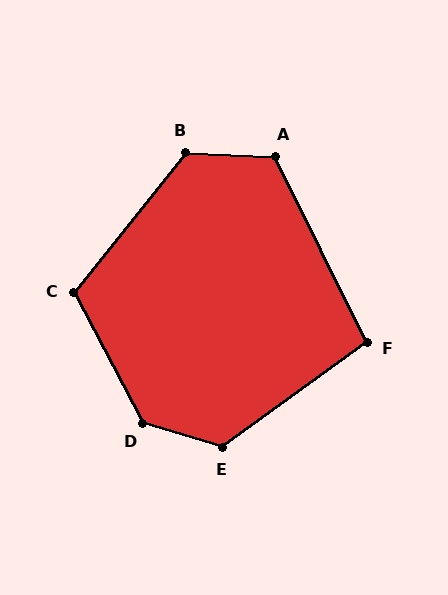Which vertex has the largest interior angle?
D, at approximately 134 degrees.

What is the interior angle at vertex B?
Approximately 126 degrees (obtuse).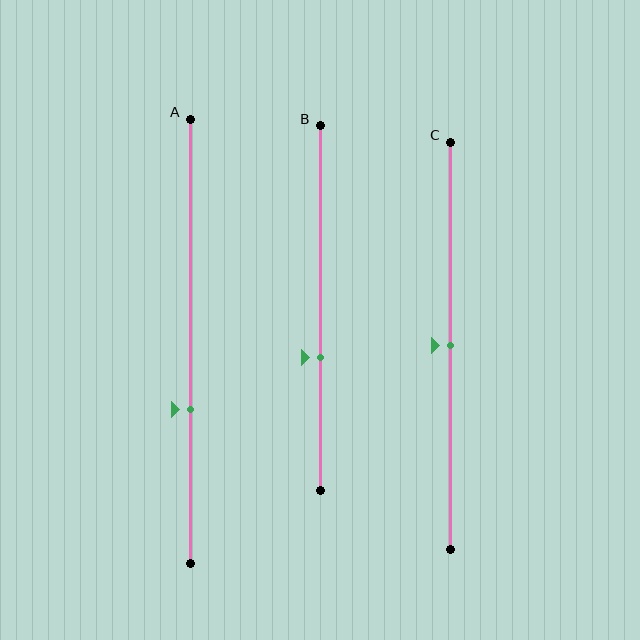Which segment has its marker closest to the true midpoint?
Segment C has its marker closest to the true midpoint.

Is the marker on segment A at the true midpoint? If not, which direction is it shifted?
No, the marker on segment A is shifted downward by about 15% of the segment length.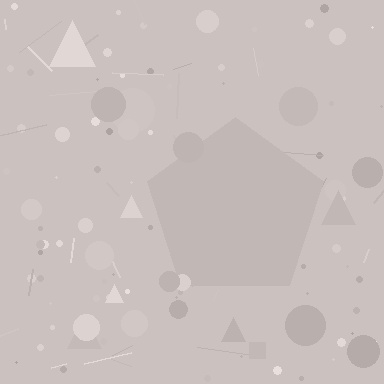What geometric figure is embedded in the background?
A pentagon is embedded in the background.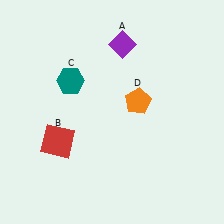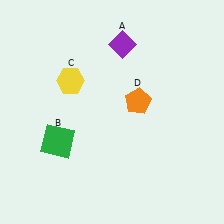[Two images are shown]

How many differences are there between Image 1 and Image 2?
There are 2 differences between the two images.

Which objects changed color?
B changed from red to green. C changed from teal to yellow.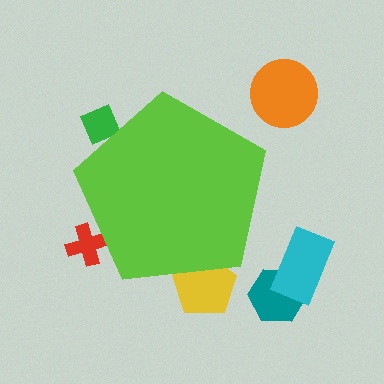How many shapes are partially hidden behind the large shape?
3 shapes are partially hidden.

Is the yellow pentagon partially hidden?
Yes, the yellow pentagon is partially hidden behind the lime pentagon.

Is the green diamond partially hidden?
Yes, the green diamond is partially hidden behind the lime pentagon.